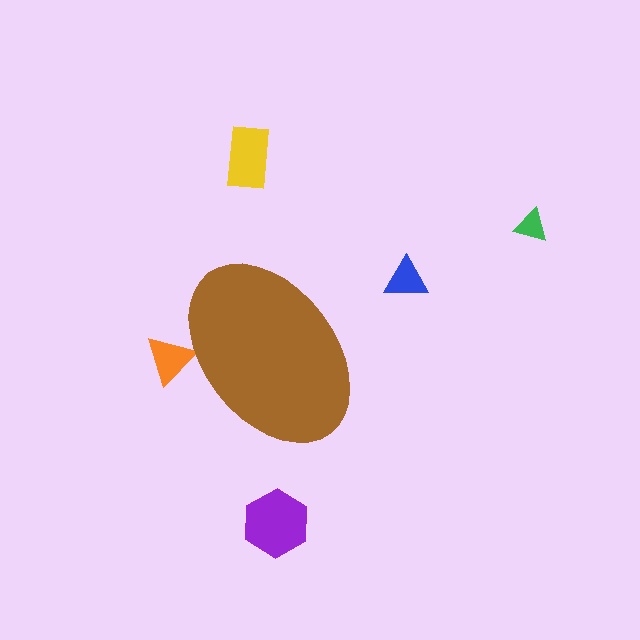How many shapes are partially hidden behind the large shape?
1 shape is partially hidden.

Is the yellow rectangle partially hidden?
No, the yellow rectangle is fully visible.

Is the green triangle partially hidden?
No, the green triangle is fully visible.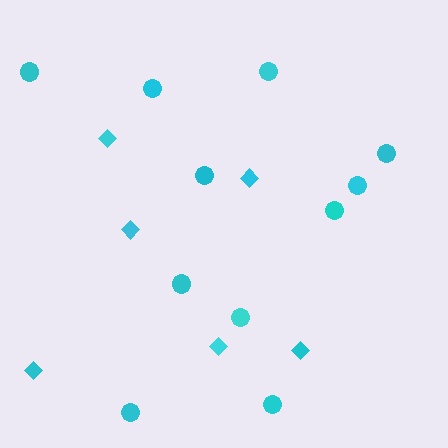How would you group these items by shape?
There are 2 groups: one group of circles (11) and one group of diamonds (6).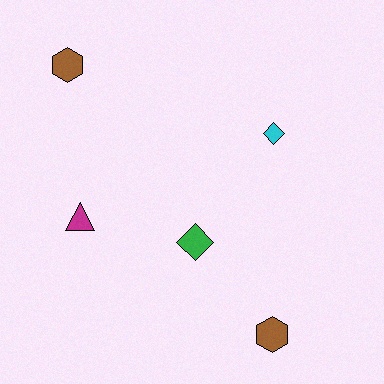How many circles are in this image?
There are no circles.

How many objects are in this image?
There are 5 objects.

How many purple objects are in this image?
There are no purple objects.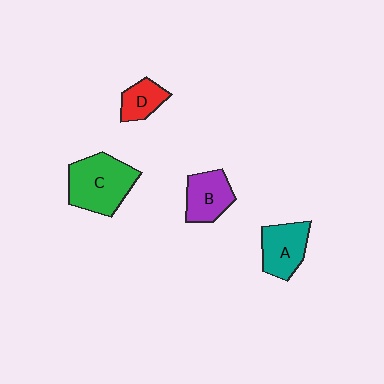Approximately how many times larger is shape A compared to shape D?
Approximately 1.5 times.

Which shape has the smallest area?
Shape D (red).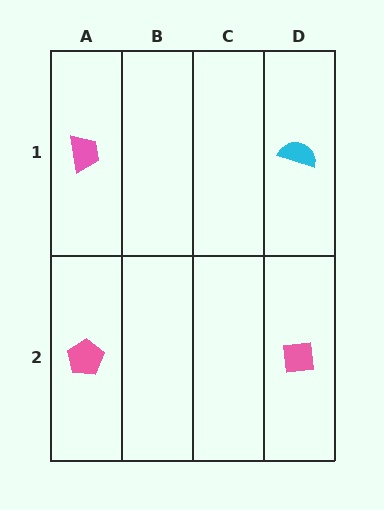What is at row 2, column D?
A pink square.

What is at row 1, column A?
A pink trapezoid.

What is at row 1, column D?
A cyan semicircle.